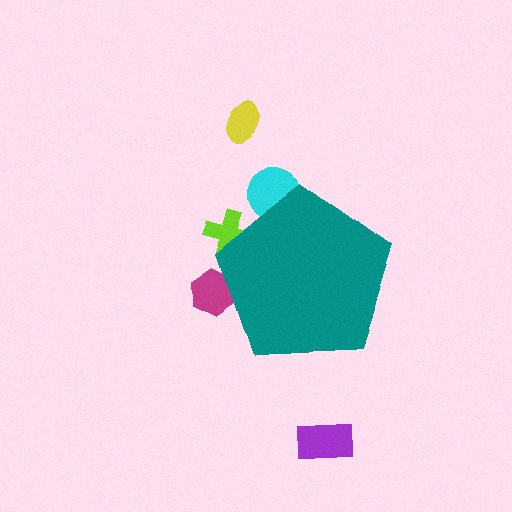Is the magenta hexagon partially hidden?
Yes, the magenta hexagon is partially hidden behind the teal pentagon.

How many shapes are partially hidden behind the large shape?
3 shapes are partially hidden.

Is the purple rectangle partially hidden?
No, the purple rectangle is fully visible.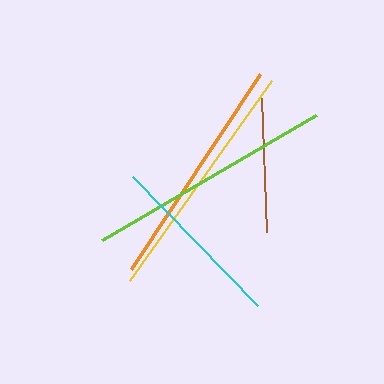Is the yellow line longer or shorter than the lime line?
The lime line is longer than the yellow line.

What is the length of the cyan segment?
The cyan segment is approximately 179 pixels long.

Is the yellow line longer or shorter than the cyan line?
The yellow line is longer than the cyan line.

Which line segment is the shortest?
The brown line is the shortest at approximately 134 pixels.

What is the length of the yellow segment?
The yellow segment is approximately 245 pixels long.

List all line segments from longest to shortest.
From longest to shortest: lime, yellow, orange, cyan, brown.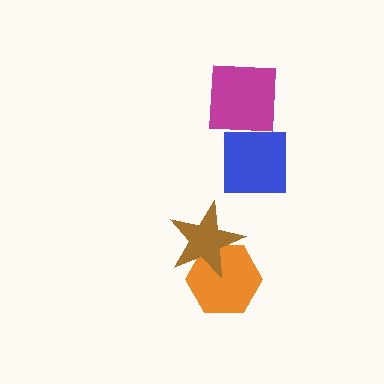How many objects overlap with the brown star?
1 object overlaps with the brown star.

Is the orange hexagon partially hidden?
Yes, it is partially covered by another shape.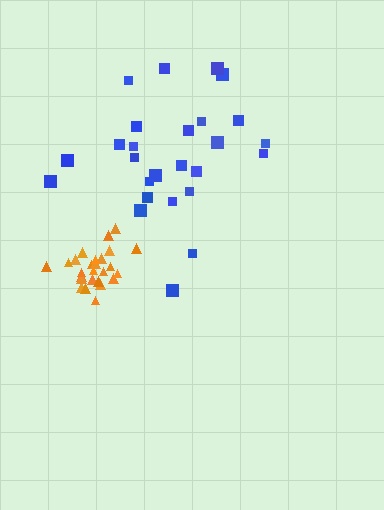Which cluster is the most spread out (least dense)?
Blue.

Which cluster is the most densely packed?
Orange.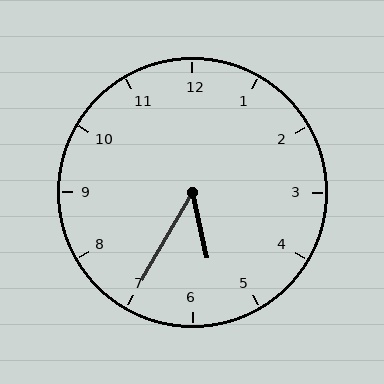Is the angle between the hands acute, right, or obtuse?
It is acute.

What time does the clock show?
5:35.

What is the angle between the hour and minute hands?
Approximately 42 degrees.